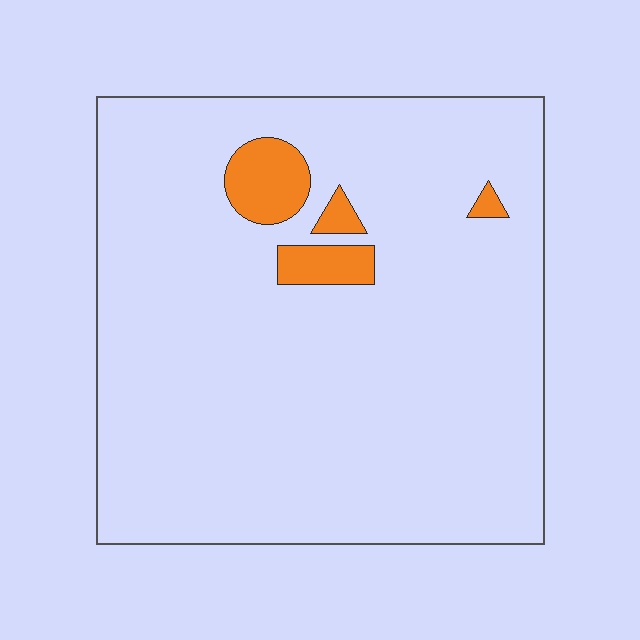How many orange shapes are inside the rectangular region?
4.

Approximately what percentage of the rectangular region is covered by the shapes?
Approximately 5%.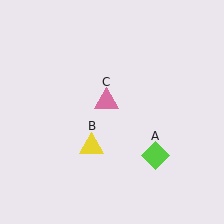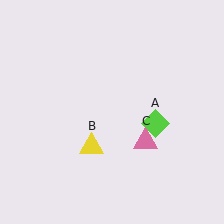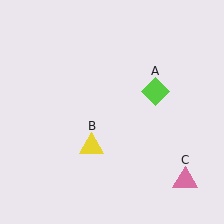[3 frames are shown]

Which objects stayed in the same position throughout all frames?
Yellow triangle (object B) remained stationary.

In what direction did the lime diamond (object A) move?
The lime diamond (object A) moved up.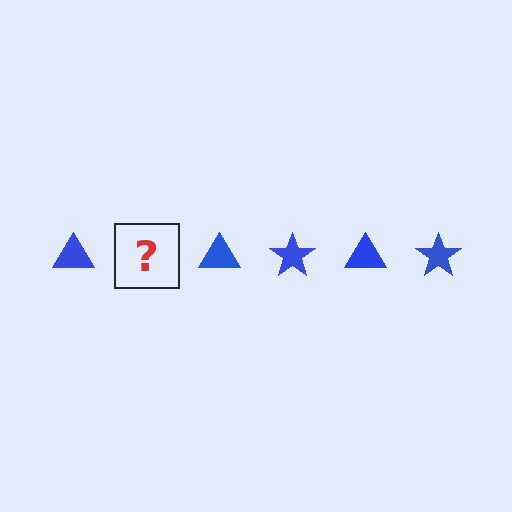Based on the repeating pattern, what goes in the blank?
The blank should be a blue star.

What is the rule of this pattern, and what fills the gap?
The rule is that the pattern cycles through triangle, star shapes in blue. The gap should be filled with a blue star.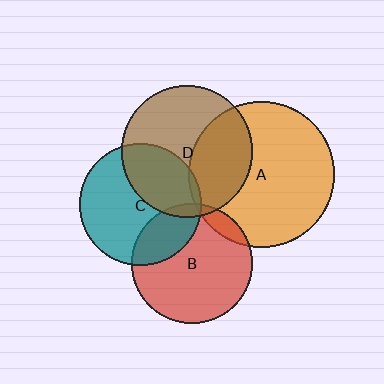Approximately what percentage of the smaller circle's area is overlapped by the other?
Approximately 5%.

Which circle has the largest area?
Circle A (orange).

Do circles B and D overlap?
Yes.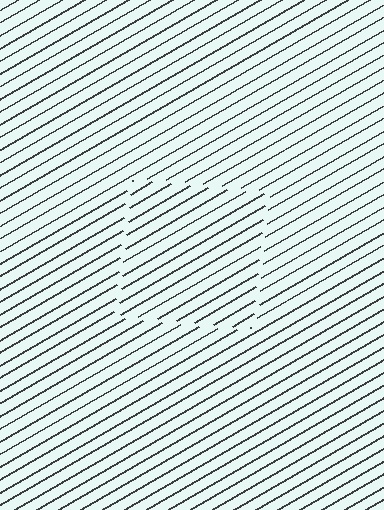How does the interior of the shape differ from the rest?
The interior of the shape contains the same grating, shifted by half a period — the contour is defined by the phase discontinuity where line-ends from the inner and outer gratings abut.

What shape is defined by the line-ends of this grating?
An illusory square. The interior of the shape contains the same grating, shifted by half a period — the contour is defined by the phase discontinuity where line-ends from the inner and outer gratings abut.